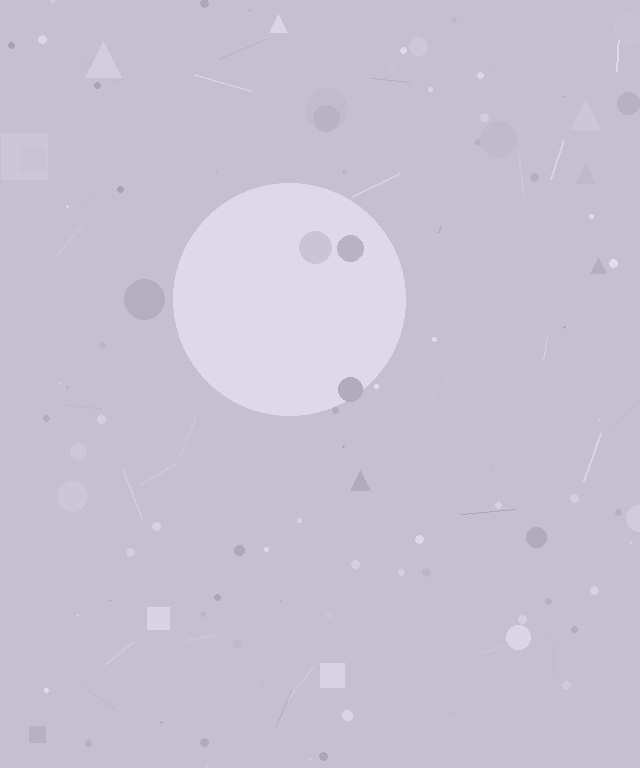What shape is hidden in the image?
A circle is hidden in the image.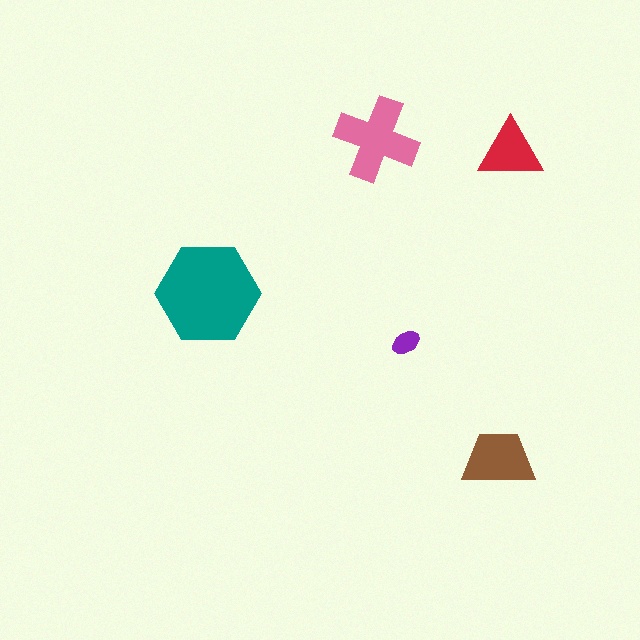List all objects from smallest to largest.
The purple ellipse, the red triangle, the brown trapezoid, the pink cross, the teal hexagon.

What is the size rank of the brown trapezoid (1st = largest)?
3rd.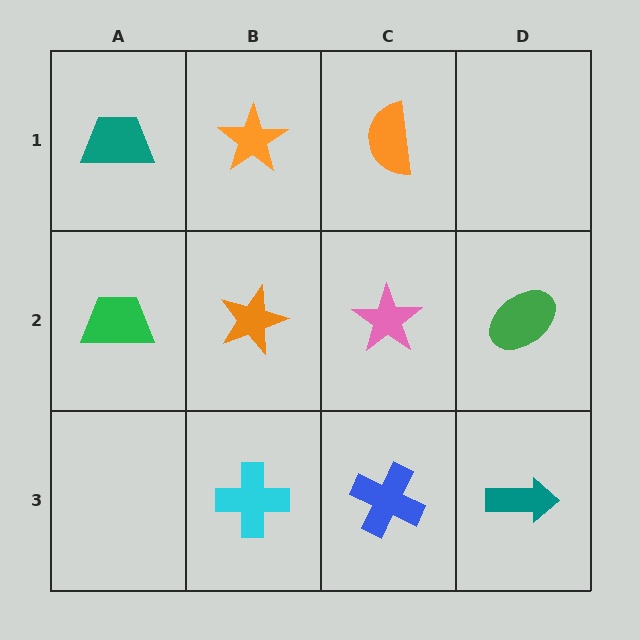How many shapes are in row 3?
3 shapes.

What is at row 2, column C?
A pink star.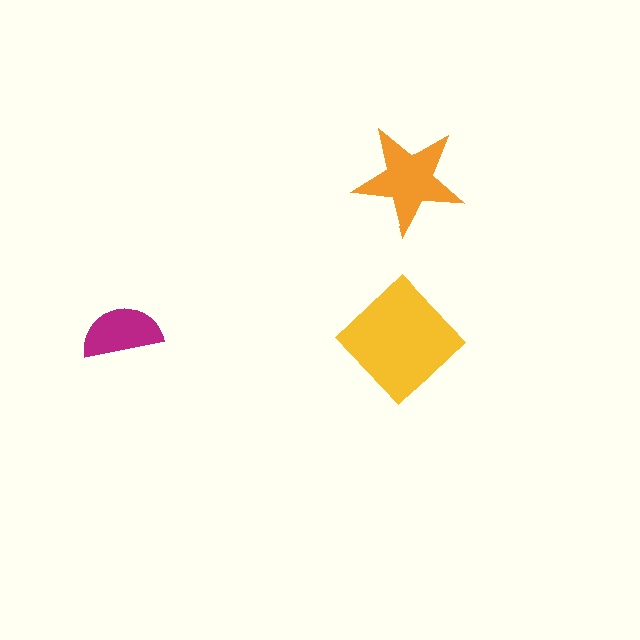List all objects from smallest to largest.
The magenta semicircle, the orange star, the yellow diamond.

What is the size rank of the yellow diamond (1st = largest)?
1st.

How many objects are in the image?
There are 3 objects in the image.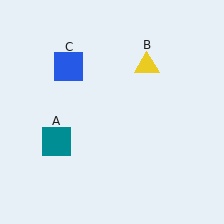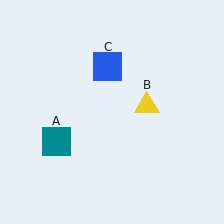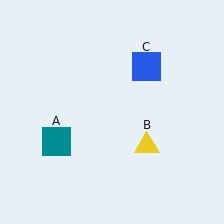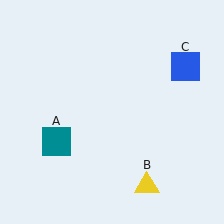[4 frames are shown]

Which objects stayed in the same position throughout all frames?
Teal square (object A) remained stationary.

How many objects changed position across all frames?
2 objects changed position: yellow triangle (object B), blue square (object C).